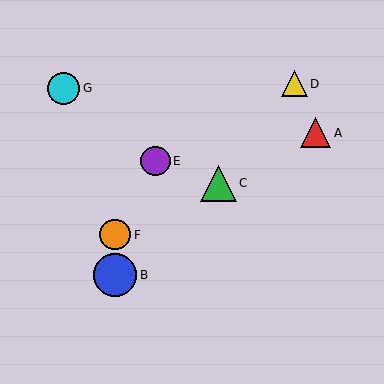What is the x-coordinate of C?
Object C is at x≈218.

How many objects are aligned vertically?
2 objects (B, F) are aligned vertically.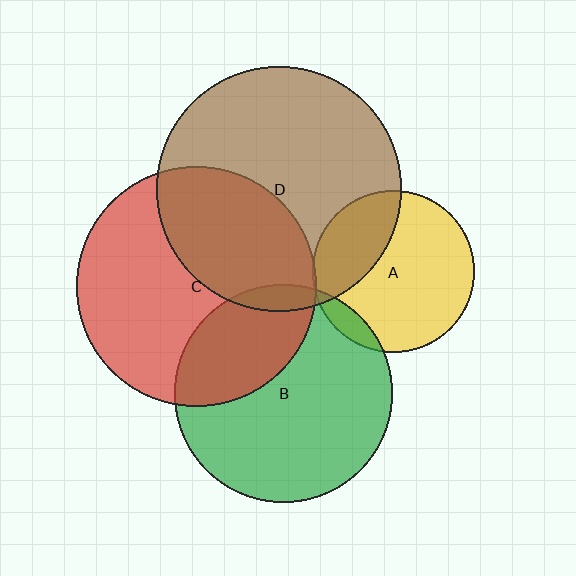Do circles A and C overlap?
Yes.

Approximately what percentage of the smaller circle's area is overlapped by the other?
Approximately 5%.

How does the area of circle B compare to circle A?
Approximately 1.8 times.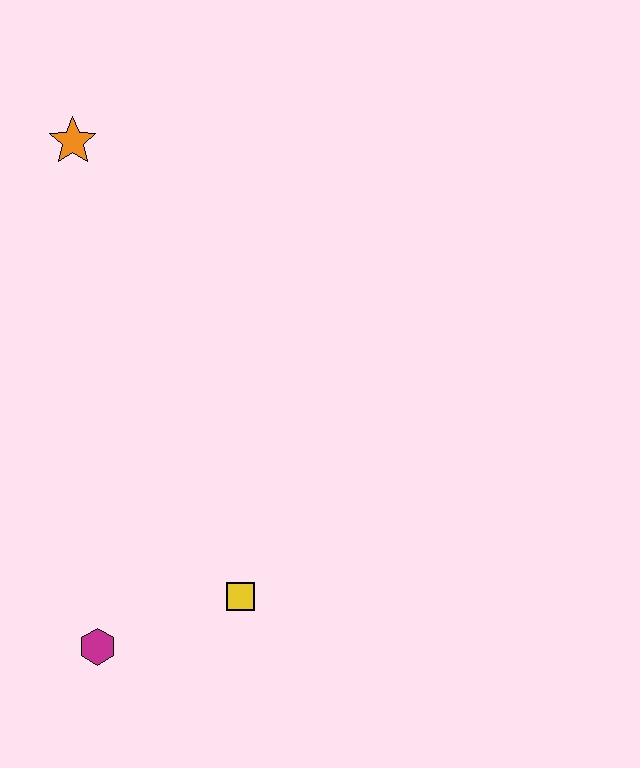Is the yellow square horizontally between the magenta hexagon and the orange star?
No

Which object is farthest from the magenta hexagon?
The orange star is farthest from the magenta hexagon.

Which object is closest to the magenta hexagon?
The yellow square is closest to the magenta hexagon.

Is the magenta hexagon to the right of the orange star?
Yes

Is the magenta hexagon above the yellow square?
No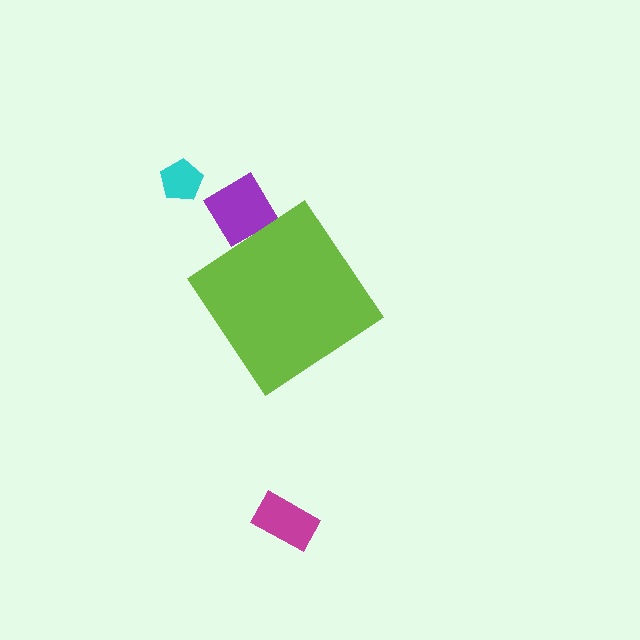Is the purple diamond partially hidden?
Yes, the purple diamond is partially hidden behind the lime diamond.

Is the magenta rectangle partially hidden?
No, the magenta rectangle is fully visible.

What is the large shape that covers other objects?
A lime diamond.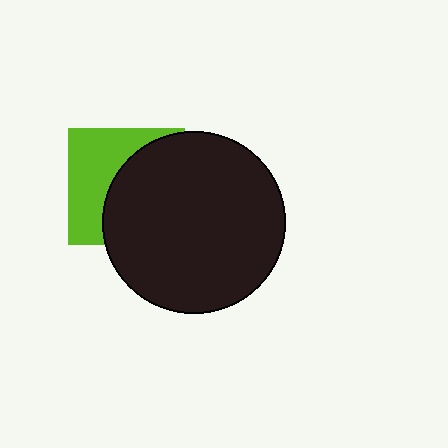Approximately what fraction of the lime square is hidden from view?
Roughly 56% of the lime square is hidden behind the black circle.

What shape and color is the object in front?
The object in front is a black circle.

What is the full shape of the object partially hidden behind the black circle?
The partially hidden object is a lime square.